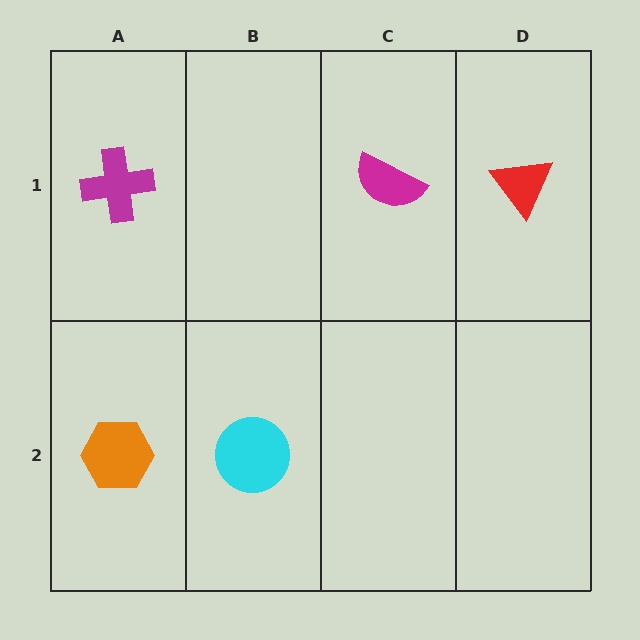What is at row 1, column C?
A magenta semicircle.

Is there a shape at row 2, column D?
No, that cell is empty.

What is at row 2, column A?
An orange hexagon.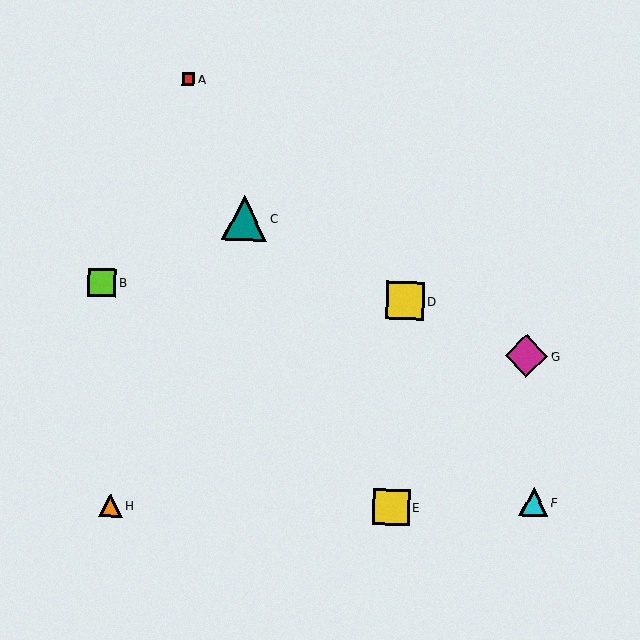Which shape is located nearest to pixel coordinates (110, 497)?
The orange triangle (labeled H) at (111, 505) is nearest to that location.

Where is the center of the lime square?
The center of the lime square is at (102, 282).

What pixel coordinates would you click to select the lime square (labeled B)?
Click at (102, 282) to select the lime square B.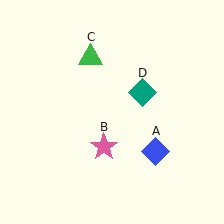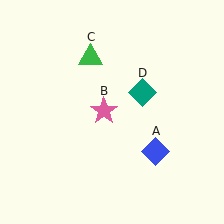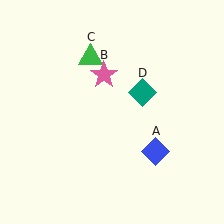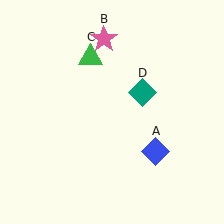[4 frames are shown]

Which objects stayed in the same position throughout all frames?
Blue diamond (object A) and green triangle (object C) and teal diamond (object D) remained stationary.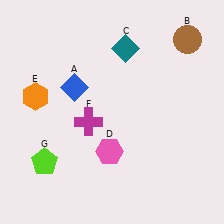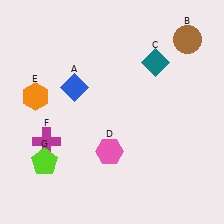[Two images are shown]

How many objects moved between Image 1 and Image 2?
2 objects moved between the two images.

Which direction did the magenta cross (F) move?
The magenta cross (F) moved left.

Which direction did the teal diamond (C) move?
The teal diamond (C) moved right.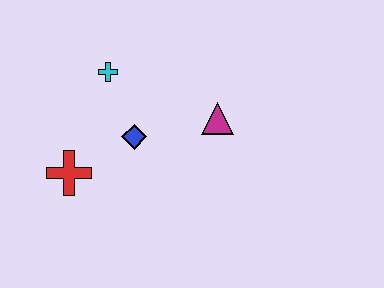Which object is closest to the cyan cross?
The blue diamond is closest to the cyan cross.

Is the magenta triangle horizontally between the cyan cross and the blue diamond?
No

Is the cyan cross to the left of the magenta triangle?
Yes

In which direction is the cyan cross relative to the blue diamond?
The cyan cross is above the blue diamond.